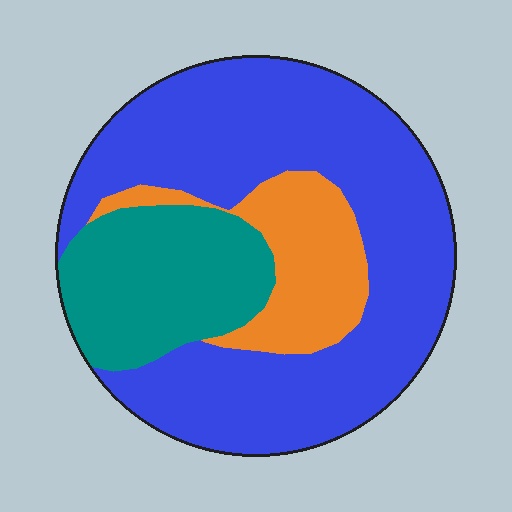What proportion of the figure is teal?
Teal takes up about one fifth (1/5) of the figure.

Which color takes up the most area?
Blue, at roughly 65%.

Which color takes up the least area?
Orange, at roughly 15%.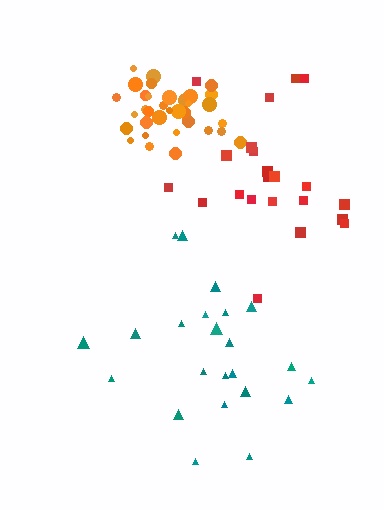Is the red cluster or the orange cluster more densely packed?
Orange.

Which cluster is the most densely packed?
Orange.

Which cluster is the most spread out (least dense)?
Teal.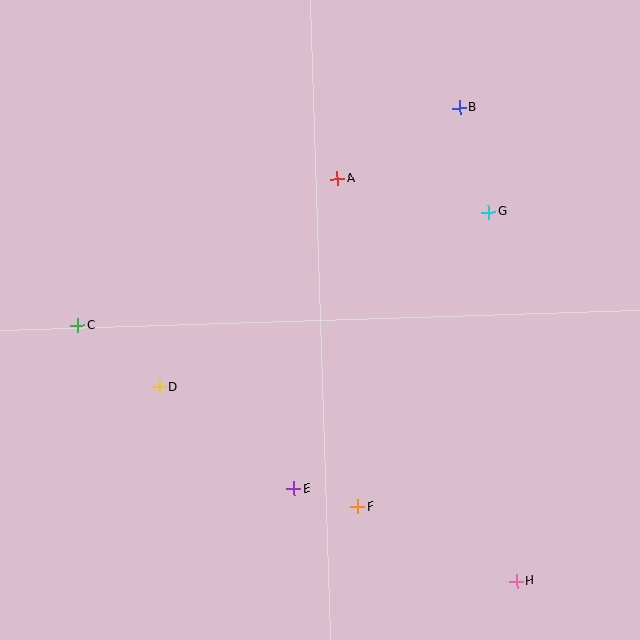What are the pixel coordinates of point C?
Point C is at (78, 326).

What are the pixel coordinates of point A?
Point A is at (337, 179).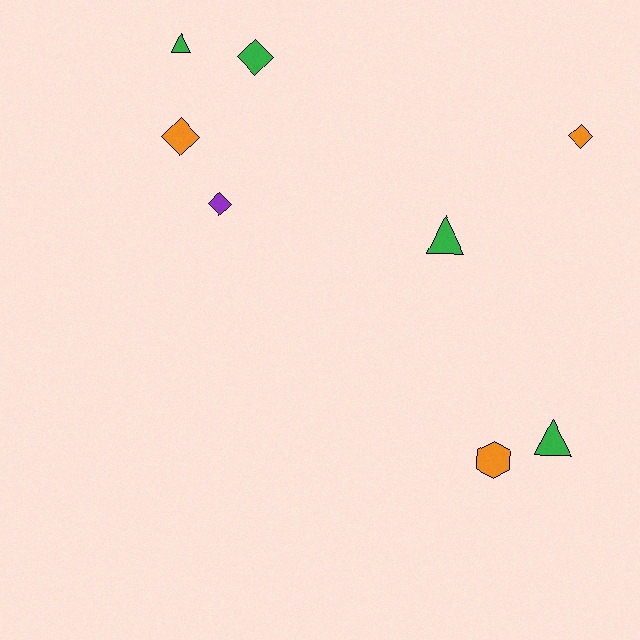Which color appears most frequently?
Green, with 4 objects.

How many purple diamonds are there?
There is 1 purple diamond.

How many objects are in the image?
There are 8 objects.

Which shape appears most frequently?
Diamond, with 4 objects.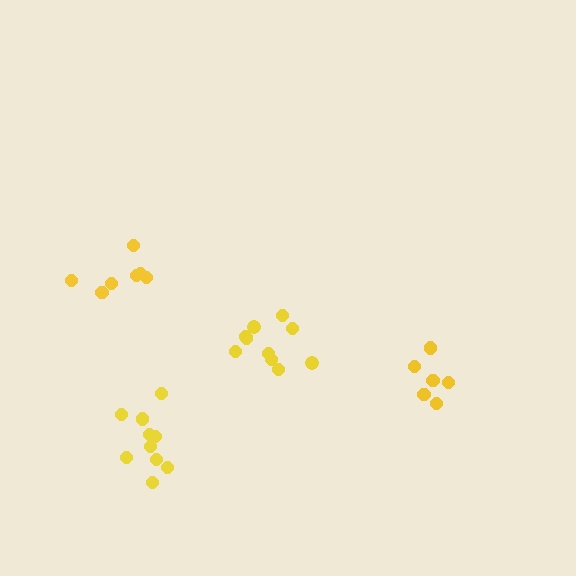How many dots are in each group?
Group 1: 10 dots, Group 2: 7 dots, Group 3: 6 dots, Group 4: 10 dots (33 total).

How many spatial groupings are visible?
There are 4 spatial groupings.